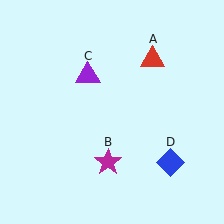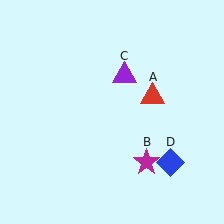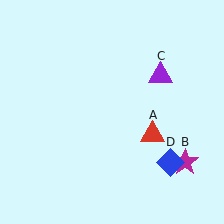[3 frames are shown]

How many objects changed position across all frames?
3 objects changed position: red triangle (object A), magenta star (object B), purple triangle (object C).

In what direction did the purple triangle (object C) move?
The purple triangle (object C) moved right.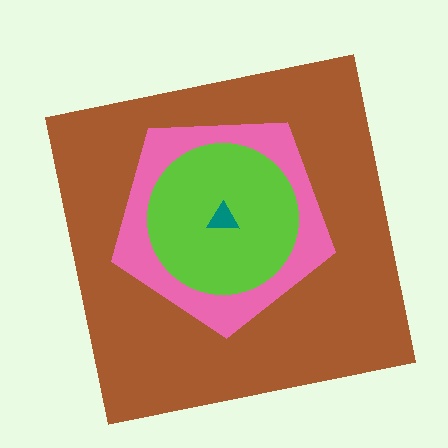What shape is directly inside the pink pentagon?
The lime circle.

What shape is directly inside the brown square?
The pink pentagon.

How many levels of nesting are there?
4.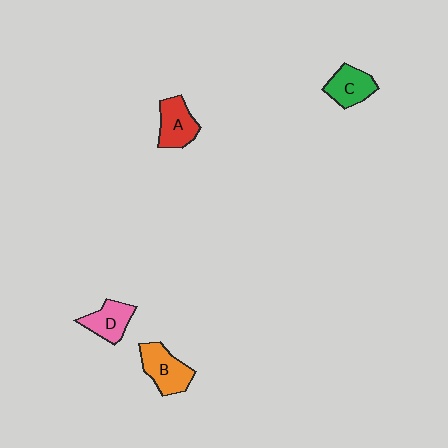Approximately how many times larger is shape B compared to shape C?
Approximately 1.2 times.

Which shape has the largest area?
Shape B (orange).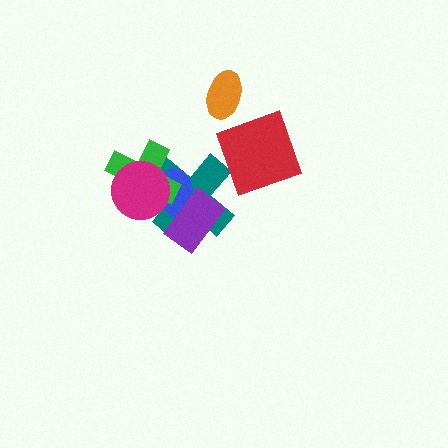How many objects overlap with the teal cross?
5 objects overlap with the teal cross.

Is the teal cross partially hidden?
Yes, it is partially covered by another shape.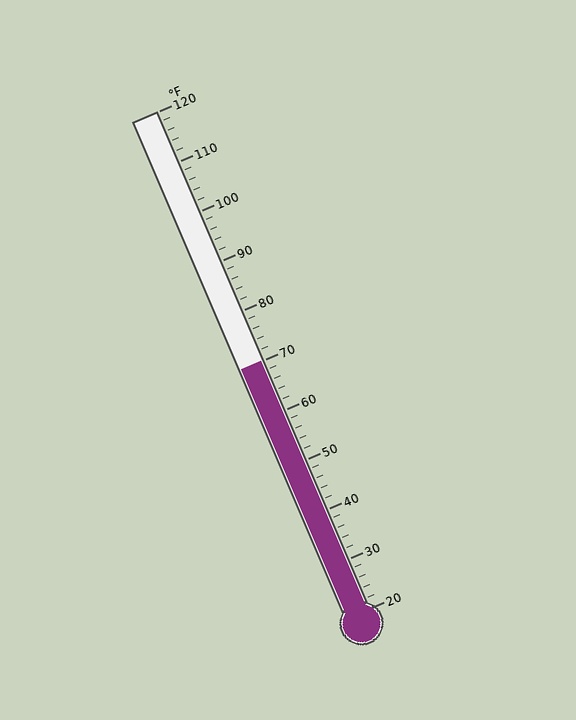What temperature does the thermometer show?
The thermometer shows approximately 70°F.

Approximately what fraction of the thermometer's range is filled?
The thermometer is filled to approximately 50% of its range.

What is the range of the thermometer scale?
The thermometer scale ranges from 20°F to 120°F.